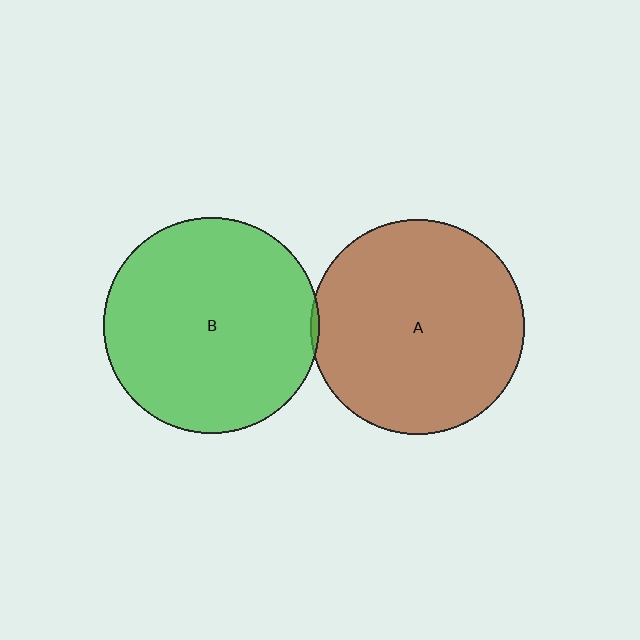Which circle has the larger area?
Circle B (green).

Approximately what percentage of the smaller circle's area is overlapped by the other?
Approximately 5%.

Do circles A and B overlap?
Yes.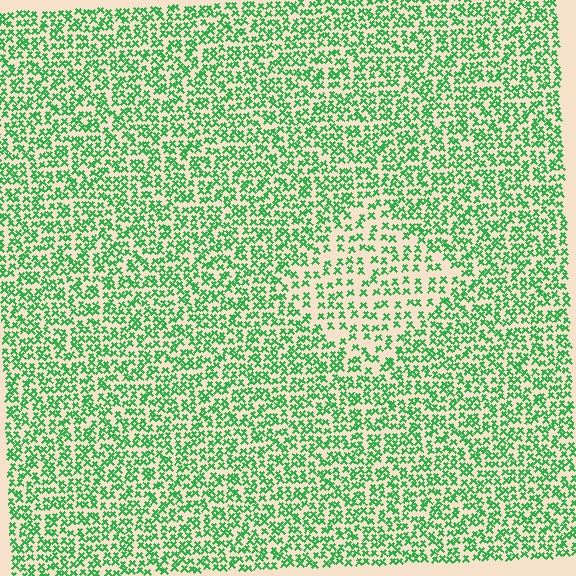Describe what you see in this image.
The image contains small green elements arranged at two different densities. A diamond-shaped region is visible where the elements are less densely packed than the surrounding area.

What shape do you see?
I see a diamond.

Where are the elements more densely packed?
The elements are more densely packed outside the diamond boundary.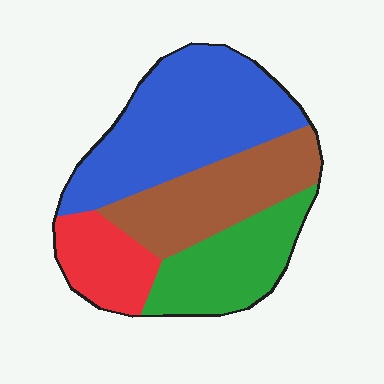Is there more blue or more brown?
Blue.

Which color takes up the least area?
Red, at roughly 15%.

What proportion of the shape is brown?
Brown covers around 25% of the shape.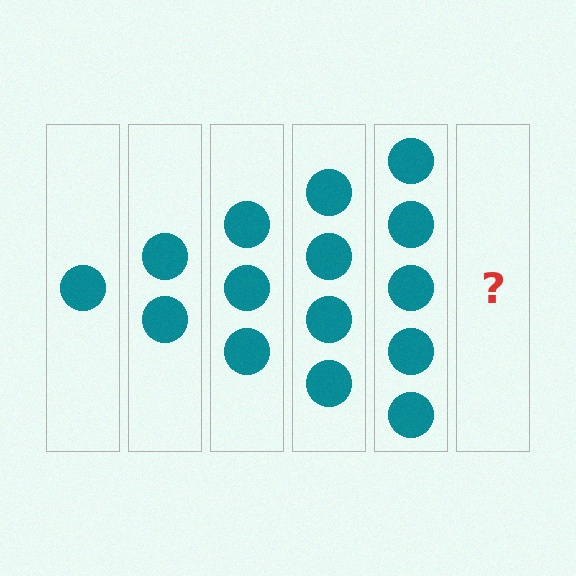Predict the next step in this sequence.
The next step is 6 circles.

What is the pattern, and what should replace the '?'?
The pattern is that each step adds one more circle. The '?' should be 6 circles.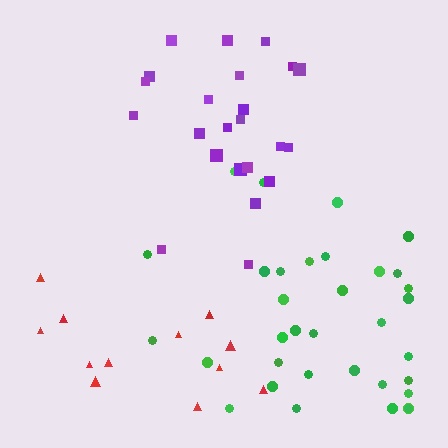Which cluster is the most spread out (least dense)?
Red.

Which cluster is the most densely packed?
Green.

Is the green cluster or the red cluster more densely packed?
Green.